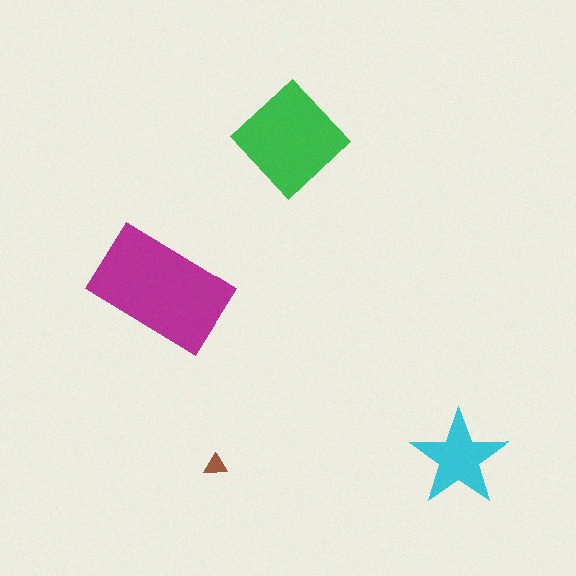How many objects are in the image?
There are 4 objects in the image.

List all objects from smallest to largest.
The brown triangle, the cyan star, the green diamond, the magenta rectangle.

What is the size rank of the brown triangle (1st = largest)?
4th.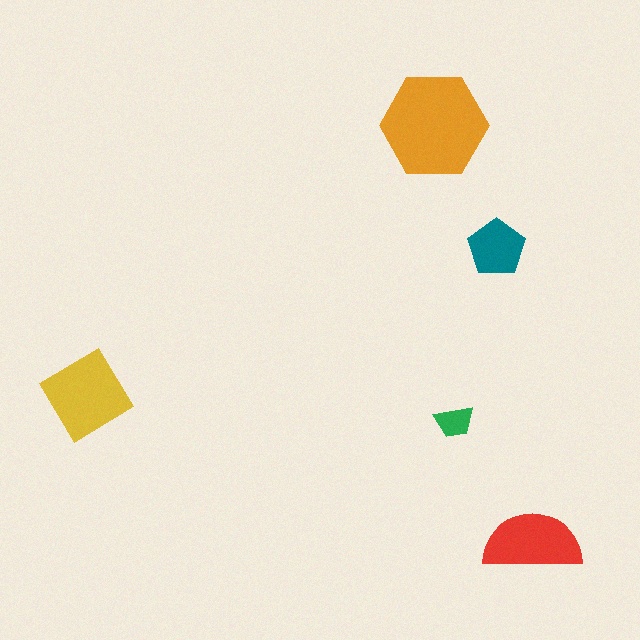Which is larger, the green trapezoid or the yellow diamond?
The yellow diamond.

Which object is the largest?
The orange hexagon.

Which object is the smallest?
The green trapezoid.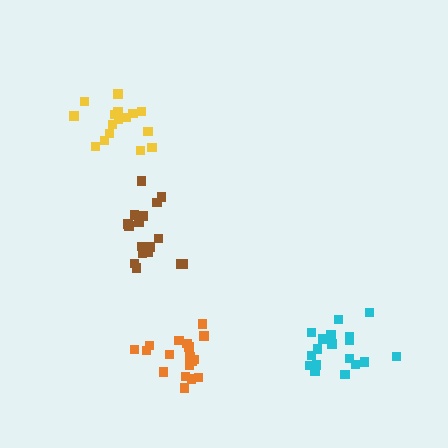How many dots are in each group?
Group 1: 16 dots, Group 2: 18 dots, Group 3: 19 dots, Group 4: 18 dots (71 total).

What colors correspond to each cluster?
The clusters are colored: yellow, cyan, brown, orange.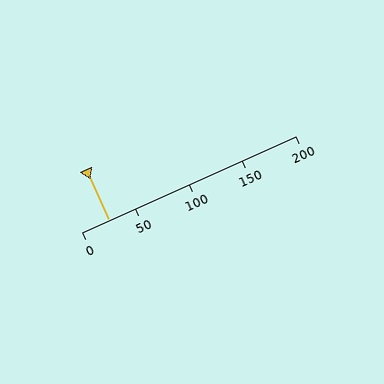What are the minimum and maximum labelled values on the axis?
The axis runs from 0 to 200.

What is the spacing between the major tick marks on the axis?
The major ticks are spaced 50 apart.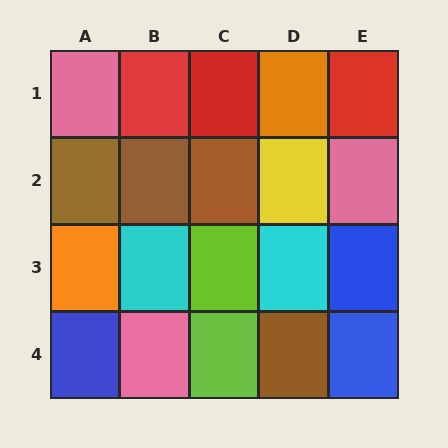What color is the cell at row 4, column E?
Blue.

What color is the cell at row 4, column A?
Blue.